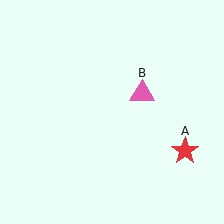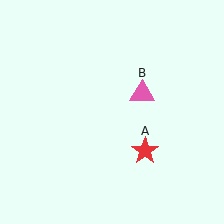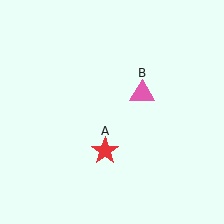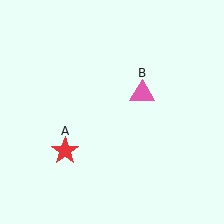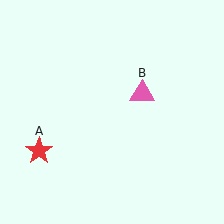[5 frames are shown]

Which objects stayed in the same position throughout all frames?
Pink triangle (object B) remained stationary.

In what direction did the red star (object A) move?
The red star (object A) moved left.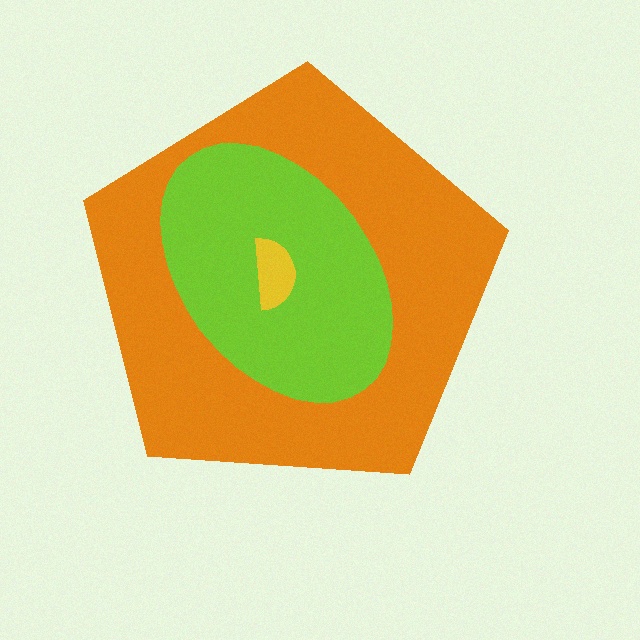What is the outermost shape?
The orange pentagon.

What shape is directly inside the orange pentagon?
The lime ellipse.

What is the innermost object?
The yellow semicircle.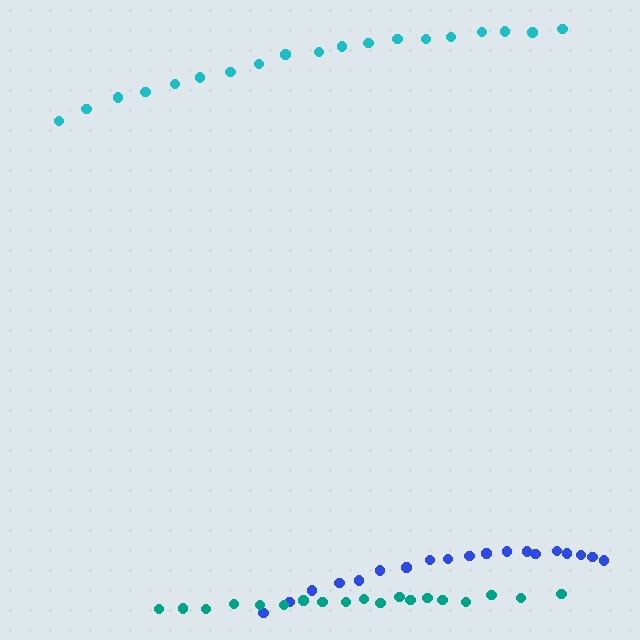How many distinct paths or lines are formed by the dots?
There are 3 distinct paths.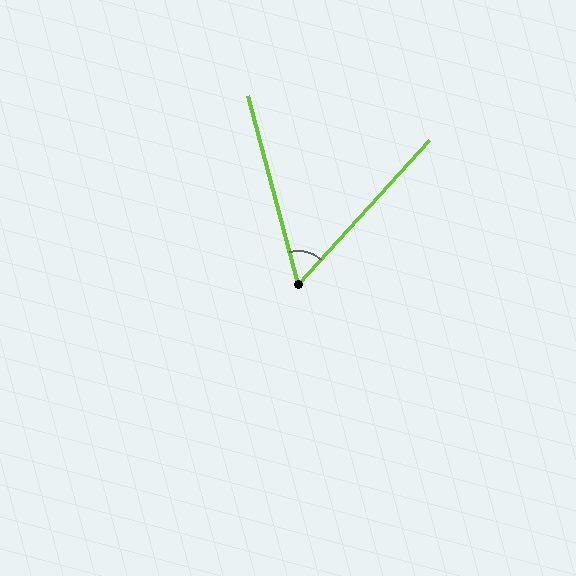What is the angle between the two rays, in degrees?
Approximately 57 degrees.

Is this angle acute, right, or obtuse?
It is acute.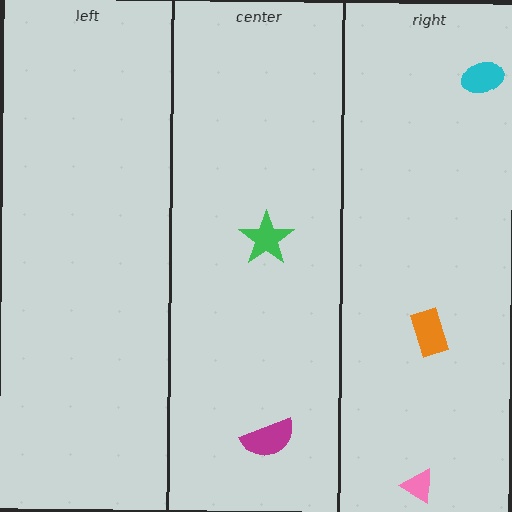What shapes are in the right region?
The pink triangle, the orange rectangle, the cyan ellipse.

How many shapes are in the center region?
2.